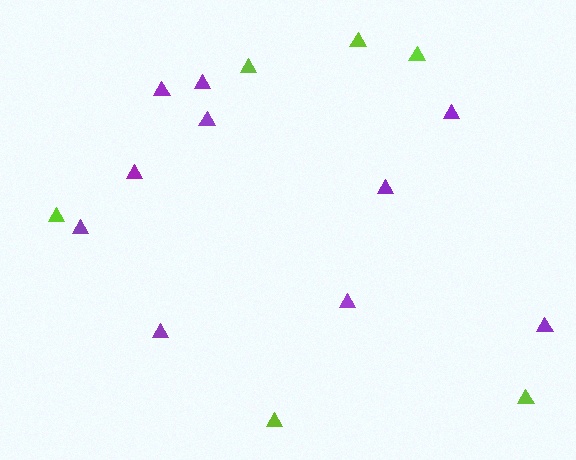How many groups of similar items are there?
There are 2 groups: one group of lime triangles (6) and one group of purple triangles (10).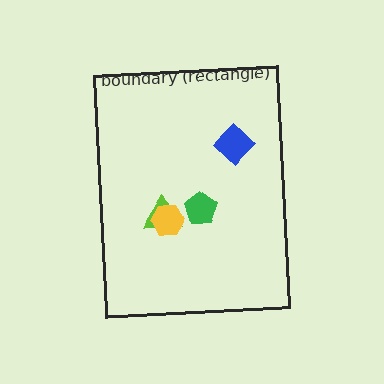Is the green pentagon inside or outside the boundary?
Inside.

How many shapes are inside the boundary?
4 inside, 0 outside.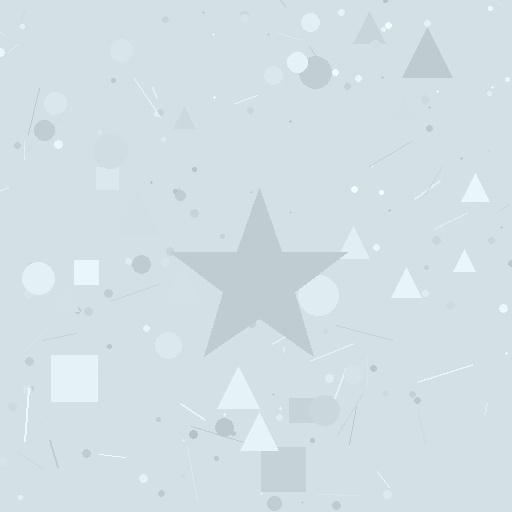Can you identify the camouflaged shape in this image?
The camouflaged shape is a star.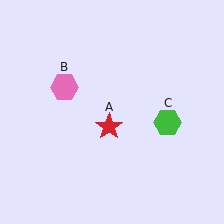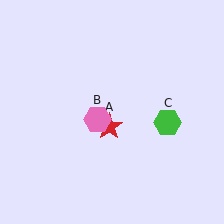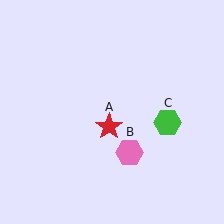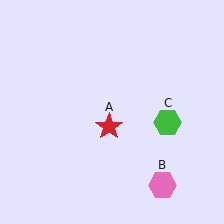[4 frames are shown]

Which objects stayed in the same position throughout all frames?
Red star (object A) and green hexagon (object C) remained stationary.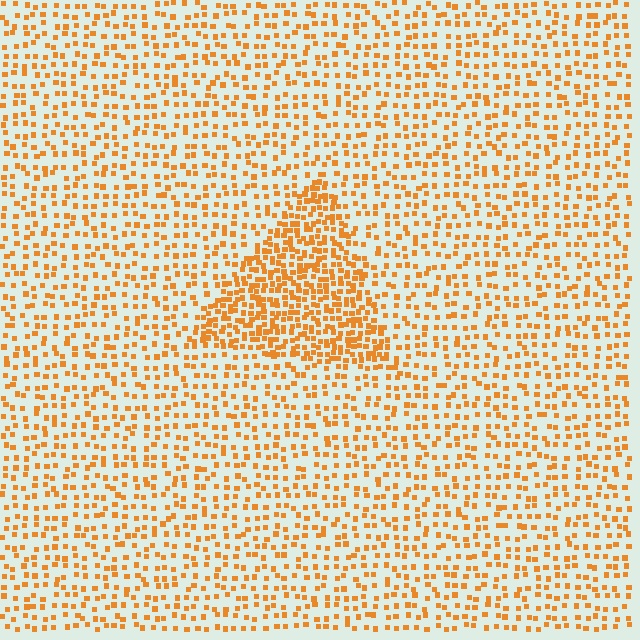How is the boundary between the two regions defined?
The boundary is defined by a change in element density (approximately 2.1x ratio). All elements are the same color, size, and shape.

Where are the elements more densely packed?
The elements are more densely packed inside the triangle boundary.